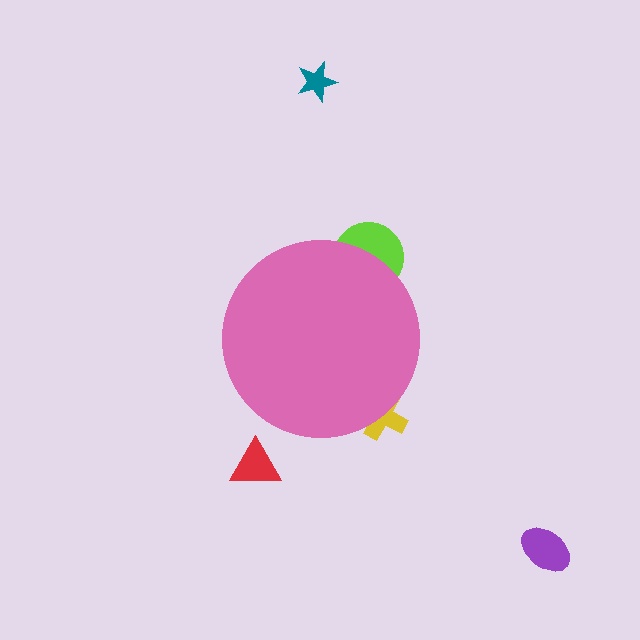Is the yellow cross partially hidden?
Yes, the yellow cross is partially hidden behind the pink circle.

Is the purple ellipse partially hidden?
No, the purple ellipse is fully visible.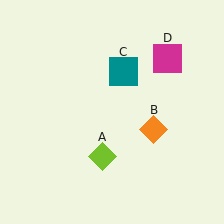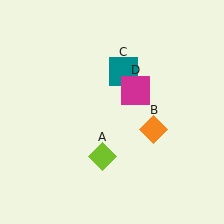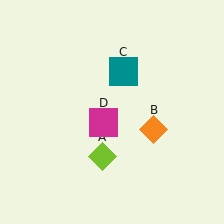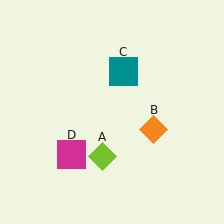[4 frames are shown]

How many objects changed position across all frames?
1 object changed position: magenta square (object D).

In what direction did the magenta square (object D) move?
The magenta square (object D) moved down and to the left.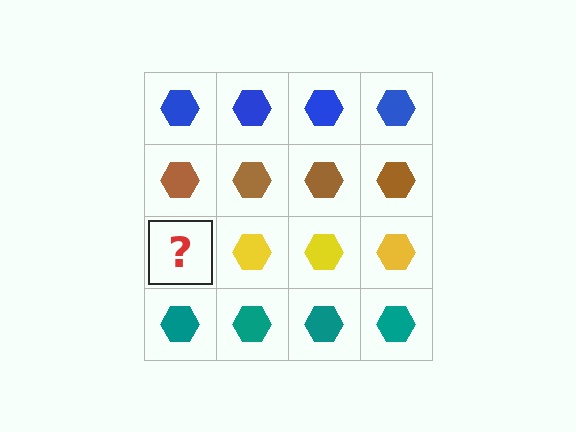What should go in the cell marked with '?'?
The missing cell should contain a yellow hexagon.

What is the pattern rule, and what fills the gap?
The rule is that each row has a consistent color. The gap should be filled with a yellow hexagon.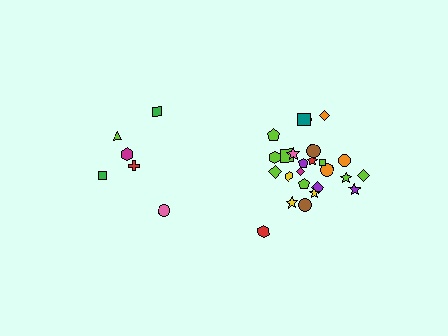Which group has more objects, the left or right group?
The right group.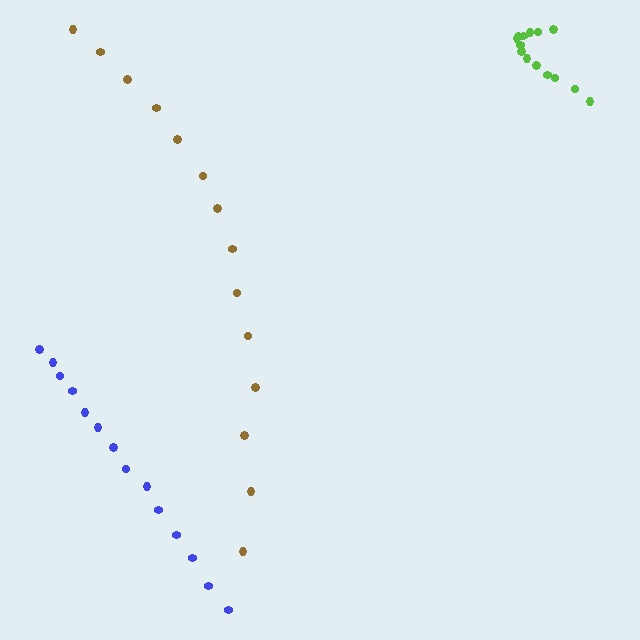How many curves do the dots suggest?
There are 3 distinct paths.